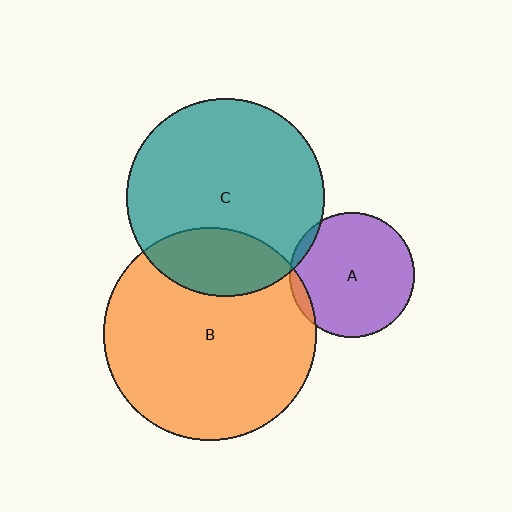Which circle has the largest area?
Circle B (orange).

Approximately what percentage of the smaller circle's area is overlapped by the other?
Approximately 5%.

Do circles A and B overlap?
Yes.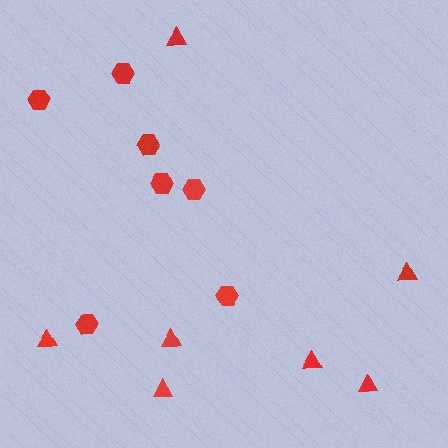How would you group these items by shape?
There are 2 groups: one group of hexagons (7) and one group of triangles (7).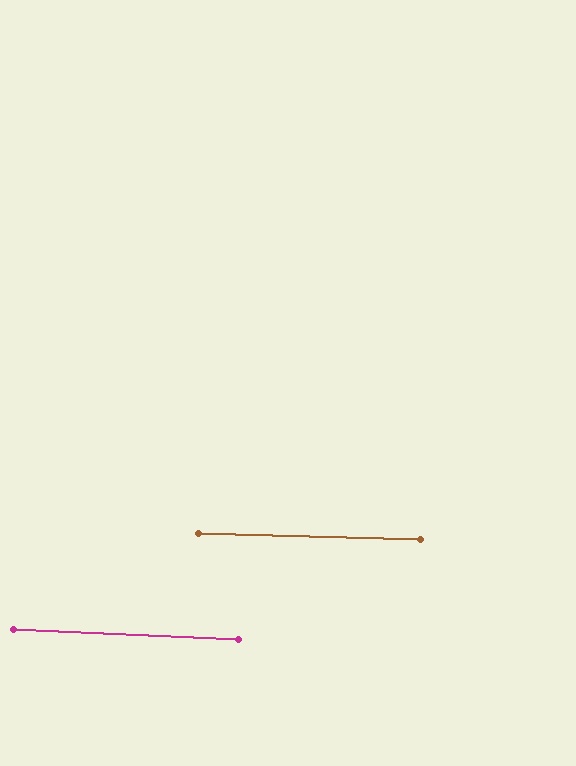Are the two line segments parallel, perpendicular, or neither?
Parallel — their directions differ by only 1.2°.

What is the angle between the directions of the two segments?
Approximately 1 degree.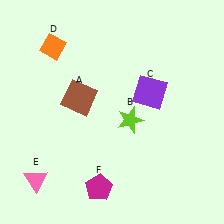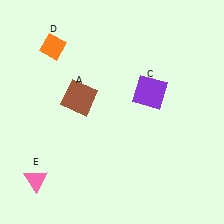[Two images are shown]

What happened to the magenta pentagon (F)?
The magenta pentagon (F) was removed in Image 2. It was in the bottom-left area of Image 1.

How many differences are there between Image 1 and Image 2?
There are 2 differences between the two images.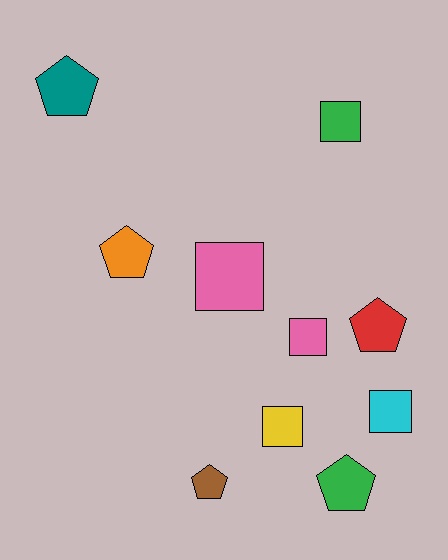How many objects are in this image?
There are 10 objects.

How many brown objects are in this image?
There is 1 brown object.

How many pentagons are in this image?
There are 5 pentagons.